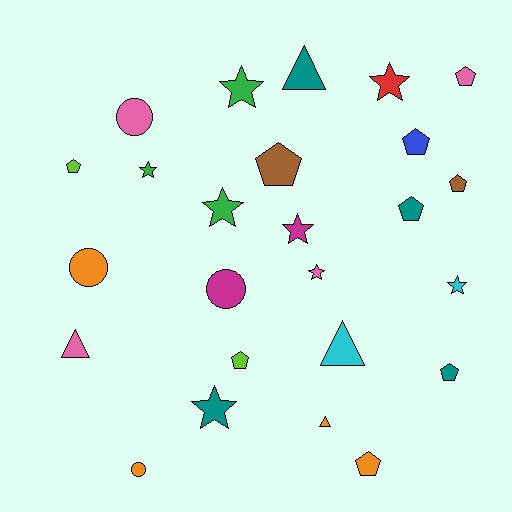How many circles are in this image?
There are 4 circles.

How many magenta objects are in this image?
There are 2 magenta objects.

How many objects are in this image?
There are 25 objects.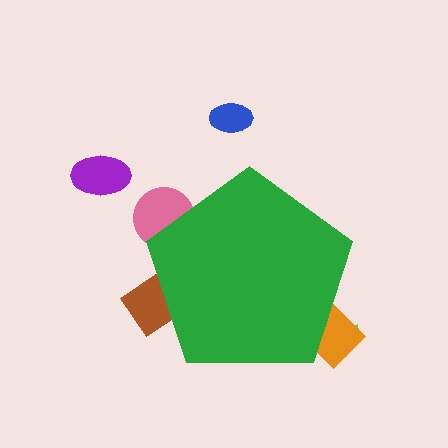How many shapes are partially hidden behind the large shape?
4 shapes are partially hidden.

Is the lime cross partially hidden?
Yes, the lime cross is partially hidden behind the green pentagon.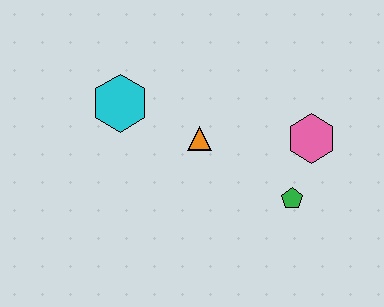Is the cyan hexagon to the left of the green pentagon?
Yes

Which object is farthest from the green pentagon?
The cyan hexagon is farthest from the green pentagon.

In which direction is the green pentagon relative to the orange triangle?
The green pentagon is to the right of the orange triangle.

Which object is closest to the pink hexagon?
The green pentagon is closest to the pink hexagon.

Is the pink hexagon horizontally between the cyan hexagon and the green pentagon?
No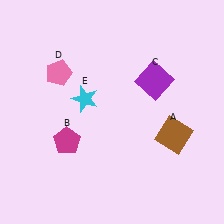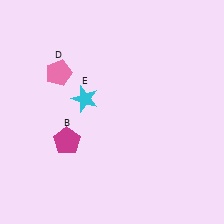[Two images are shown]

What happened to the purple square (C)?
The purple square (C) was removed in Image 2. It was in the top-right area of Image 1.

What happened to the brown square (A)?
The brown square (A) was removed in Image 2. It was in the bottom-right area of Image 1.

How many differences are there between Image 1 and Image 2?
There are 2 differences between the two images.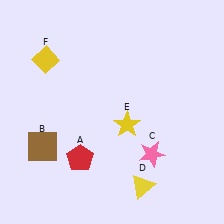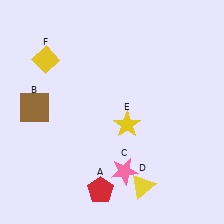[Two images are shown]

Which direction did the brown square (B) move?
The brown square (B) moved up.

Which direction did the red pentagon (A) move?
The red pentagon (A) moved down.